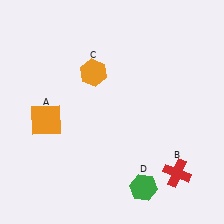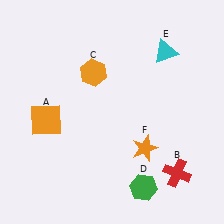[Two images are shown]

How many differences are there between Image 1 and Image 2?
There are 2 differences between the two images.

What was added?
A cyan triangle (E), an orange star (F) were added in Image 2.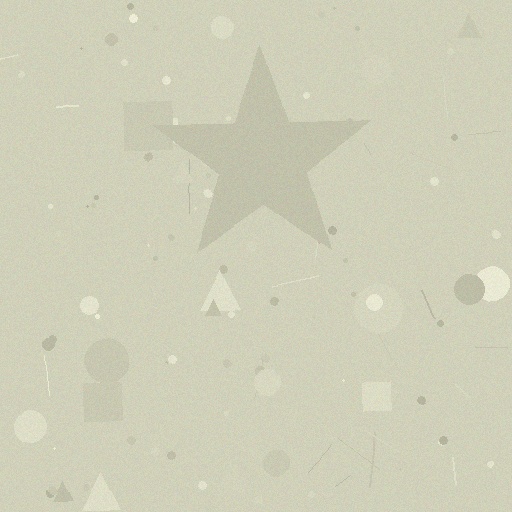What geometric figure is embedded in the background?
A star is embedded in the background.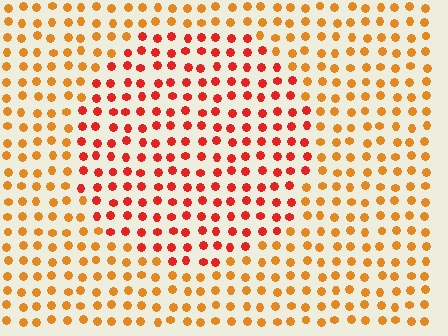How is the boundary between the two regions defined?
The boundary is defined purely by a slight shift in hue (about 32 degrees). Spacing, size, and orientation are identical on both sides.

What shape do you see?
I see a circle.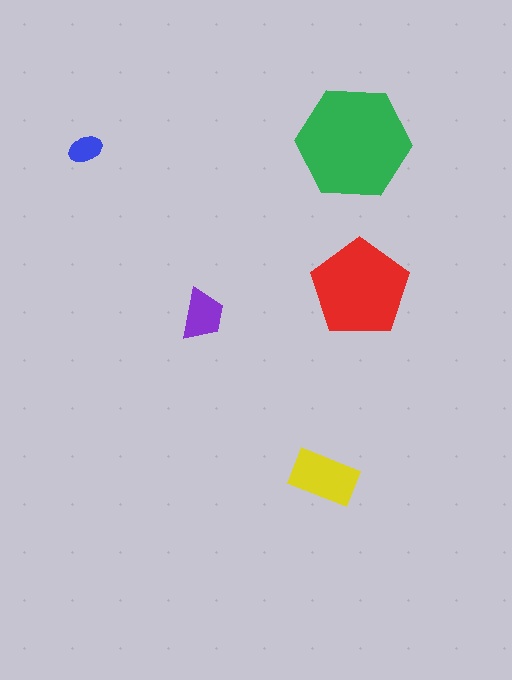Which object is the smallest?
The blue ellipse.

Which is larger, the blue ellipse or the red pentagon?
The red pentagon.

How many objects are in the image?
There are 5 objects in the image.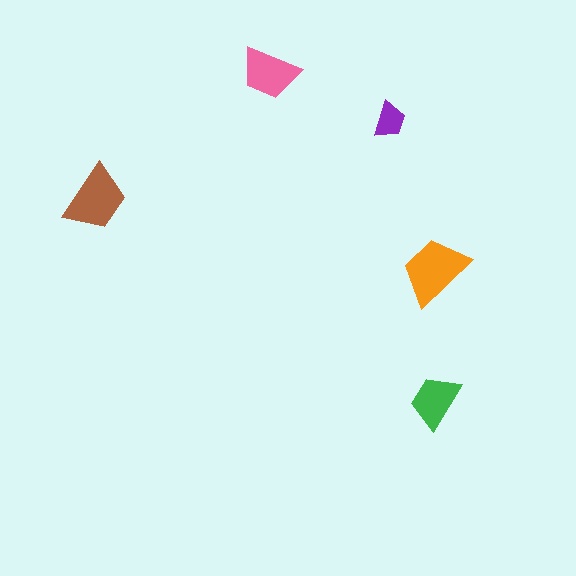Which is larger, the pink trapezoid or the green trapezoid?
The pink one.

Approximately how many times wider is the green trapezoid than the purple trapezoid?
About 1.5 times wider.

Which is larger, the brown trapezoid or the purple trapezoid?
The brown one.